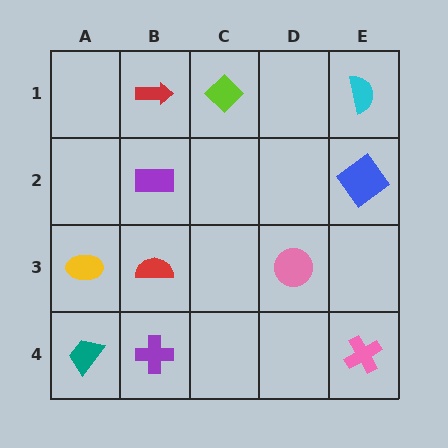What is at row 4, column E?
A pink cross.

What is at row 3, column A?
A yellow ellipse.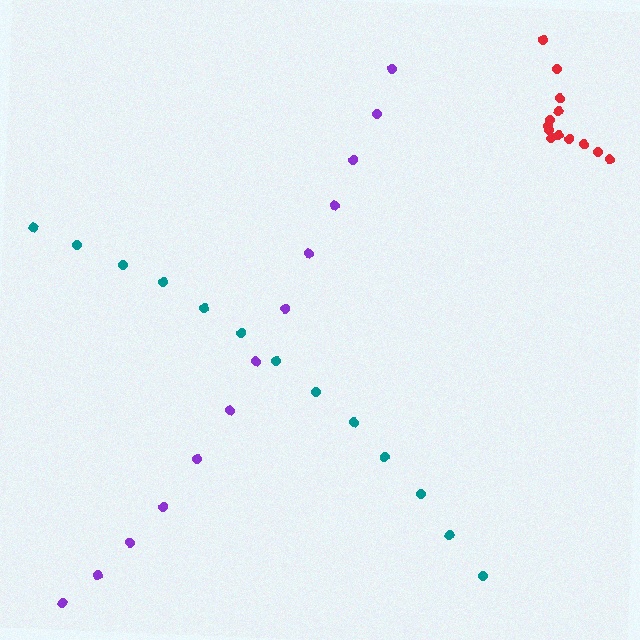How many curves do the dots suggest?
There are 3 distinct paths.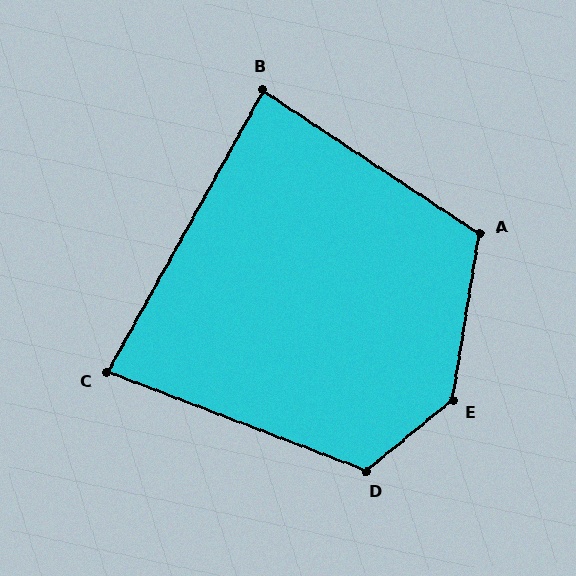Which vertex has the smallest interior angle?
C, at approximately 82 degrees.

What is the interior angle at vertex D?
Approximately 120 degrees (obtuse).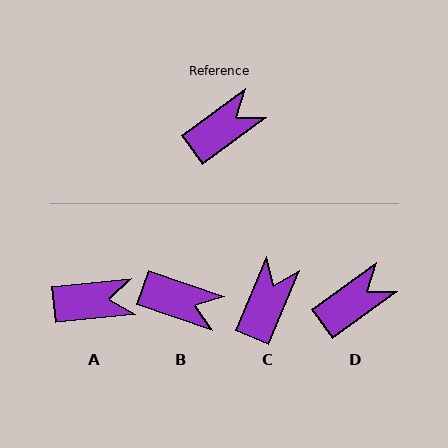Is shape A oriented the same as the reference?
No, it is off by about 31 degrees.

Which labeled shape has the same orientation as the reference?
D.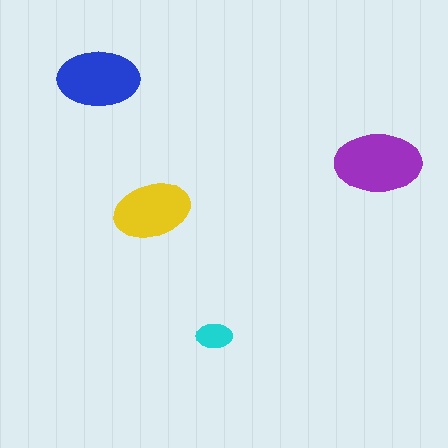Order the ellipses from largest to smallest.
the purple one, the blue one, the yellow one, the cyan one.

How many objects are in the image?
There are 4 objects in the image.